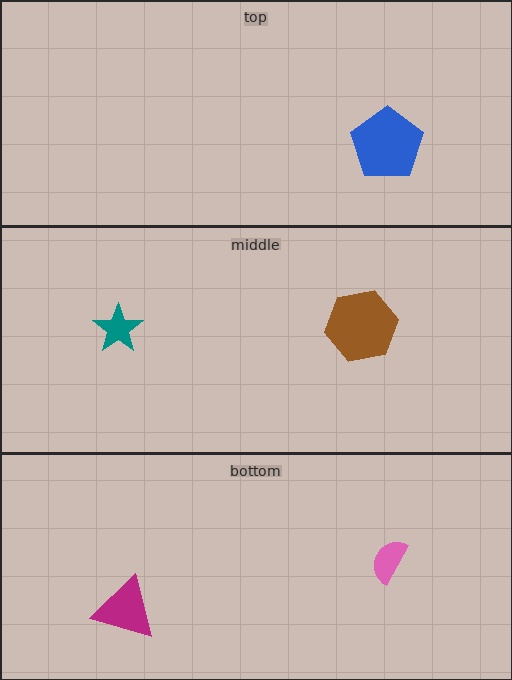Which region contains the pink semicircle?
The bottom region.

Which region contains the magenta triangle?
The bottom region.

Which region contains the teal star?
The middle region.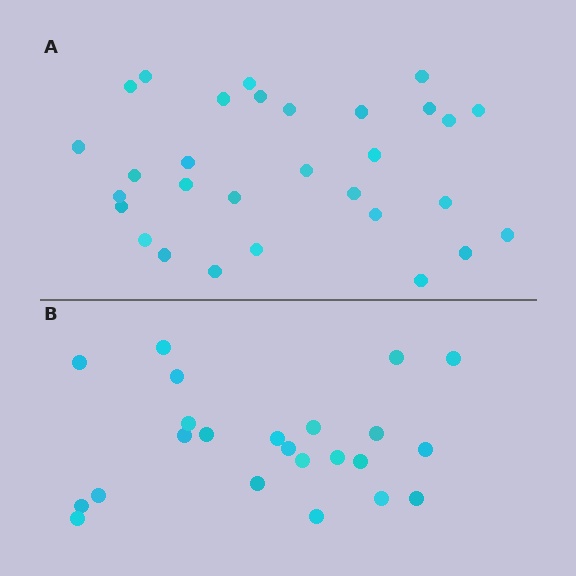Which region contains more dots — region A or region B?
Region A (the top region) has more dots.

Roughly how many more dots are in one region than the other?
Region A has roughly 8 or so more dots than region B.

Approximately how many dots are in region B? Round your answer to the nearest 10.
About 20 dots. (The exact count is 23, which rounds to 20.)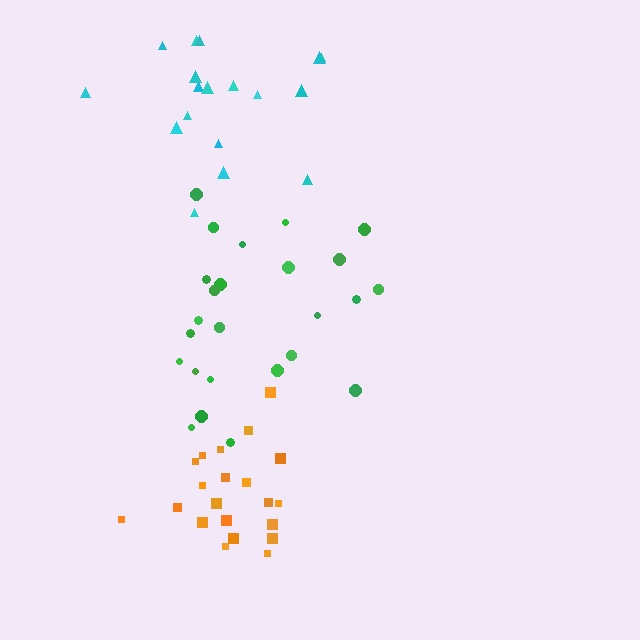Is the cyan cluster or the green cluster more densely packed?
Green.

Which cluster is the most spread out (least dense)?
Cyan.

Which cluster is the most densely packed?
Orange.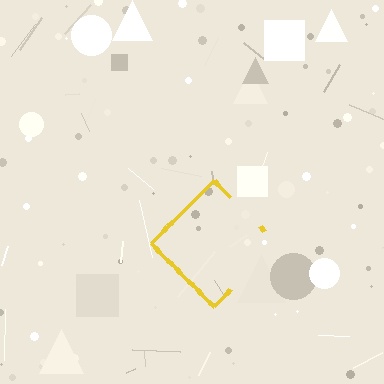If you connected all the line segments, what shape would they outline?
They would outline a diamond.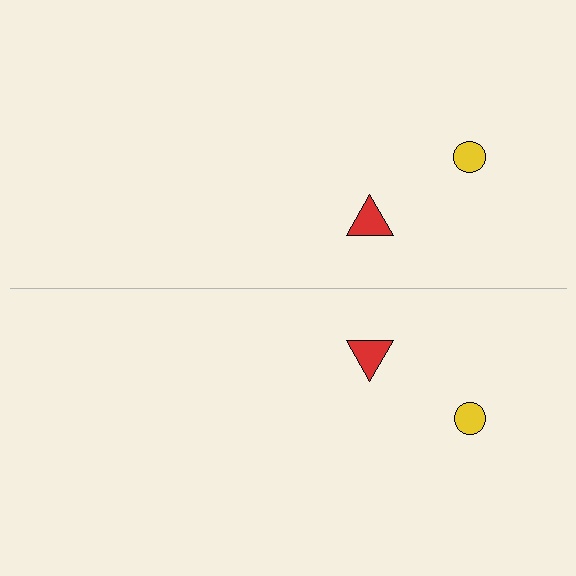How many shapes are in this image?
There are 4 shapes in this image.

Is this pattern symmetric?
Yes, this pattern has bilateral (reflection) symmetry.